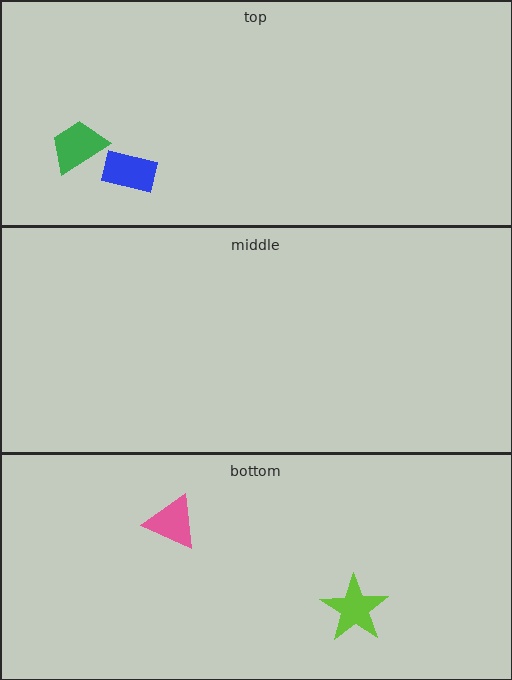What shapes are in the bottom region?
The lime star, the pink triangle.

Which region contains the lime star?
The bottom region.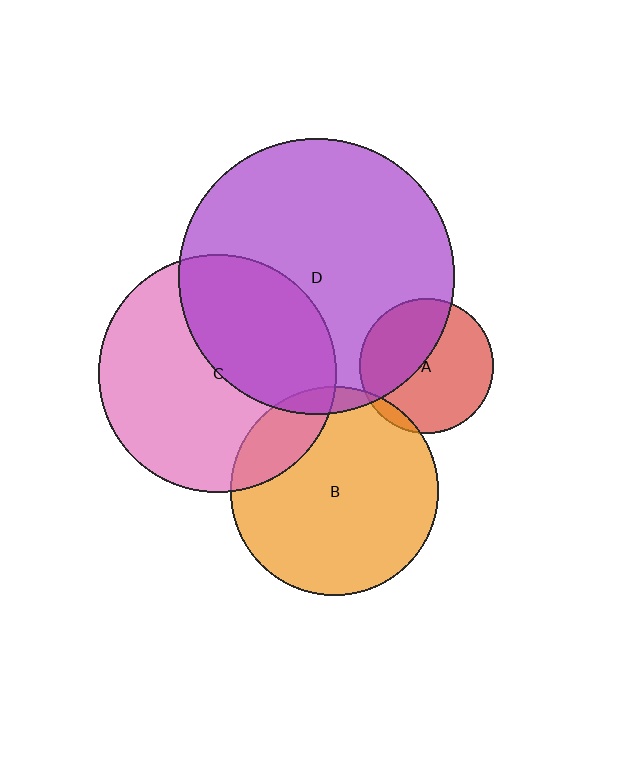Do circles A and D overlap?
Yes.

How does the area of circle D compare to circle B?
Approximately 1.8 times.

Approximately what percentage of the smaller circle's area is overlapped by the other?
Approximately 40%.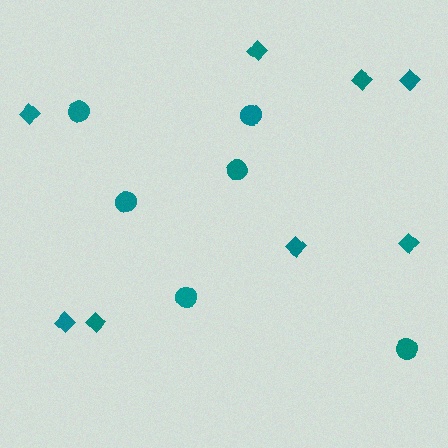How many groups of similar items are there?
There are 2 groups: one group of circles (6) and one group of diamonds (8).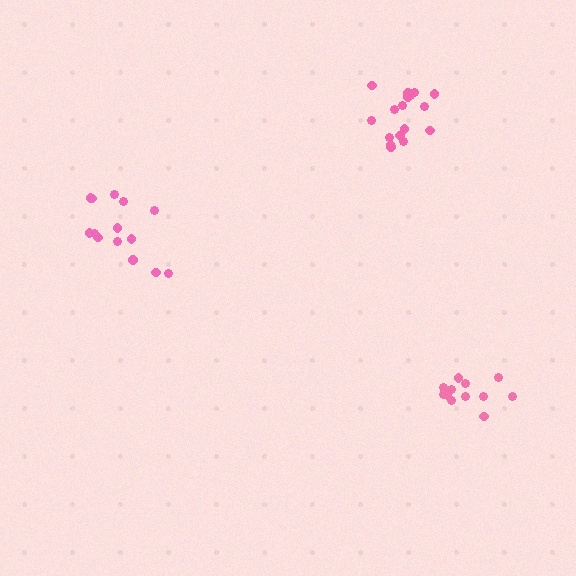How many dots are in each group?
Group 1: 17 dots, Group 2: 14 dots, Group 3: 12 dots (43 total).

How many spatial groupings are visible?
There are 3 spatial groupings.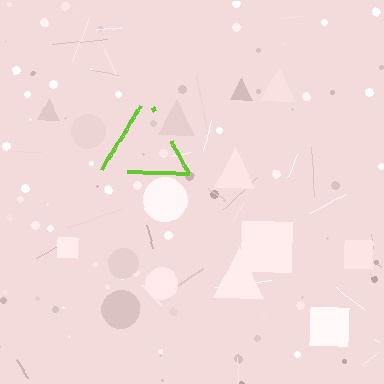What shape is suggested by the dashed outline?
The dashed outline suggests a triangle.